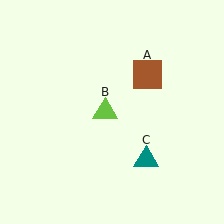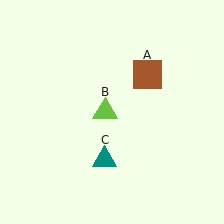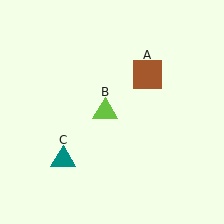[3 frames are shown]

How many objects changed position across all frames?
1 object changed position: teal triangle (object C).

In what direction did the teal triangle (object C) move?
The teal triangle (object C) moved left.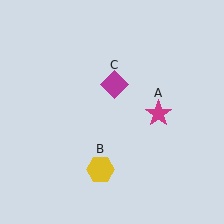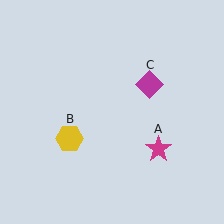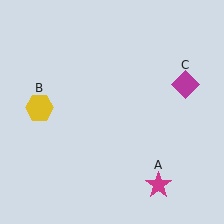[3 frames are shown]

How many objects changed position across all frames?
3 objects changed position: magenta star (object A), yellow hexagon (object B), magenta diamond (object C).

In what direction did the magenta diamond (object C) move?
The magenta diamond (object C) moved right.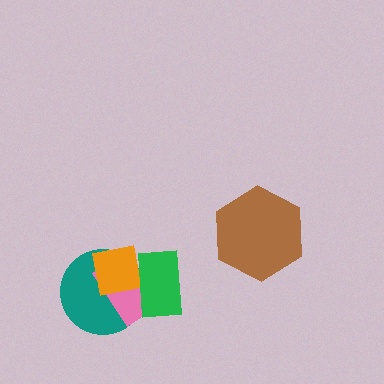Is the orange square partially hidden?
Yes, it is partially covered by another shape.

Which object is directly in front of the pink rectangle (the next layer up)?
The orange square is directly in front of the pink rectangle.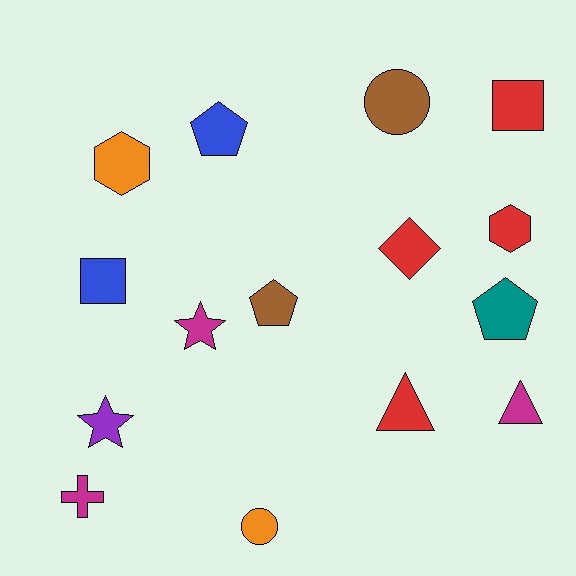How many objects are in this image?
There are 15 objects.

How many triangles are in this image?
There are 2 triangles.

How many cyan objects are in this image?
There are no cyan objects.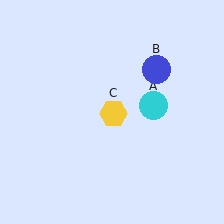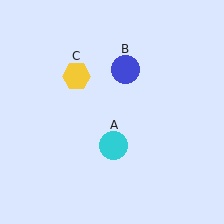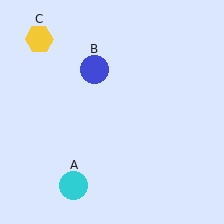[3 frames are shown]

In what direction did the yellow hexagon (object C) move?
The yellow hexagon (object C) moved up and to the left.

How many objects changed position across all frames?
3 objects changed position: cyan circle (object A), blue circle (object B), yellow hexagon (object C).